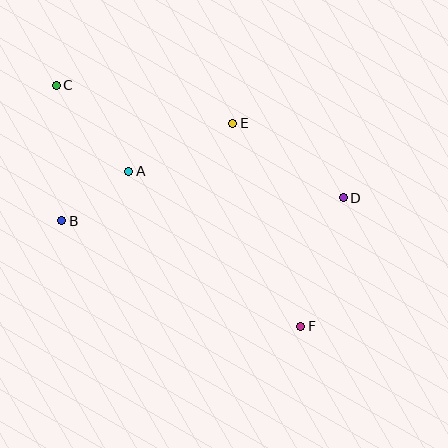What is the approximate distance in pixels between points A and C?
The distance between A and C is approximately 112 pixels.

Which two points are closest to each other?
Points A and B are closest to each other.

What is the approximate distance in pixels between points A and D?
The distance between A and D is approximately 216 pixels.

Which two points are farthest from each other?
Points C and F are farthest from each other.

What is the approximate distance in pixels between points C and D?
The distance between C and D is approximately 308 pixels.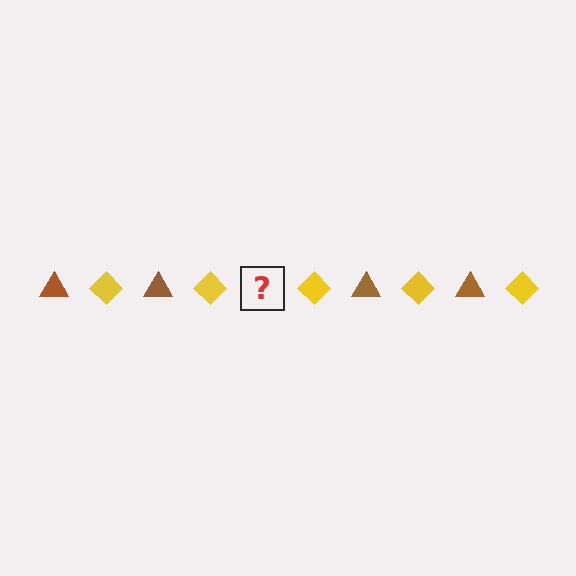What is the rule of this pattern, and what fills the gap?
The rule is that the pattern alternates between brown triangle and yellow diamond. The gap should be filled with a brown triangle.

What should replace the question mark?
The question mark should be replaced with a brown triangle.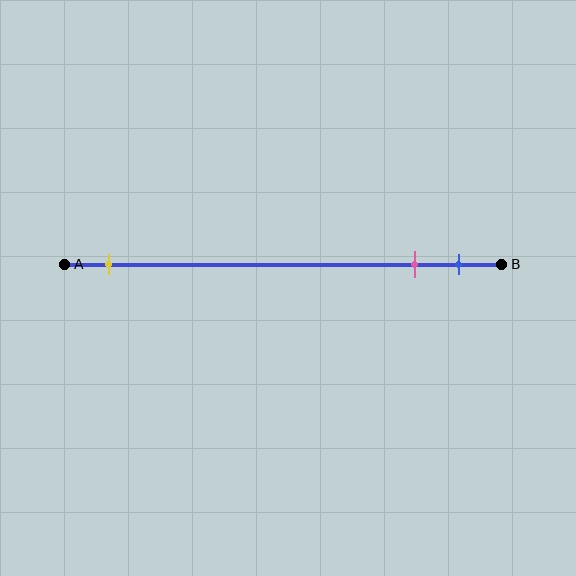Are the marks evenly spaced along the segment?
No, the marks are not evenly spaced.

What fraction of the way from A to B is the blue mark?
The blue mark is approximately 90% (0.9) of the way from A to B.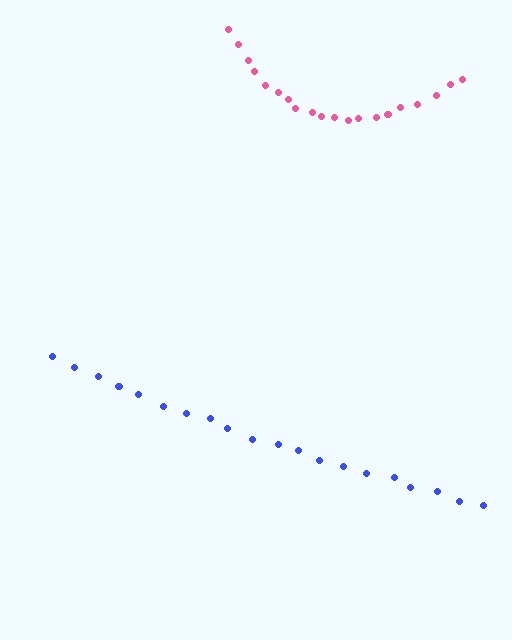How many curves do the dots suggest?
There are 2 distinct paths.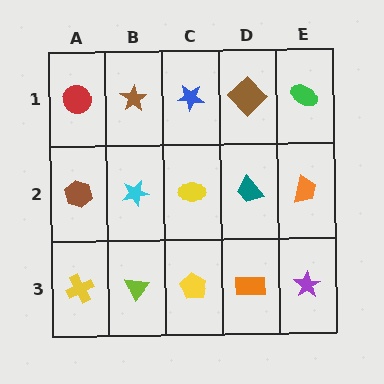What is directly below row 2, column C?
A yellow pentagon.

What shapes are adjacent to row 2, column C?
A blue star (row 1, column C), a yellow pentagon (row 3, column C), a cyan star (row 2, column B), a teal trapezoid (row 2, column D).